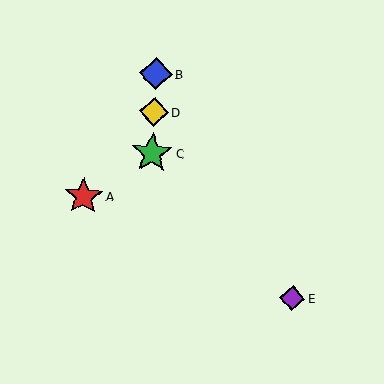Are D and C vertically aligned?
Yes, both are at x≈154.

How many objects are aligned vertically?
3 objects (B, C, D) are aligned vertically.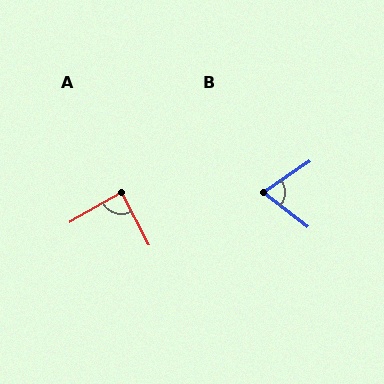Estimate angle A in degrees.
Approximately 88 degrees.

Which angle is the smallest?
B, at approximately 73 degrees.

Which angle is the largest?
A, at approximately 88 degrees.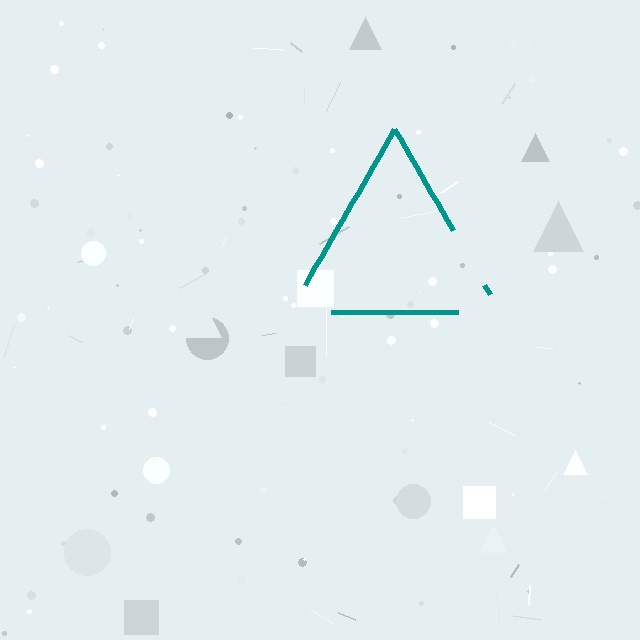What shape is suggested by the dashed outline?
The dashed outline suggests a triangle.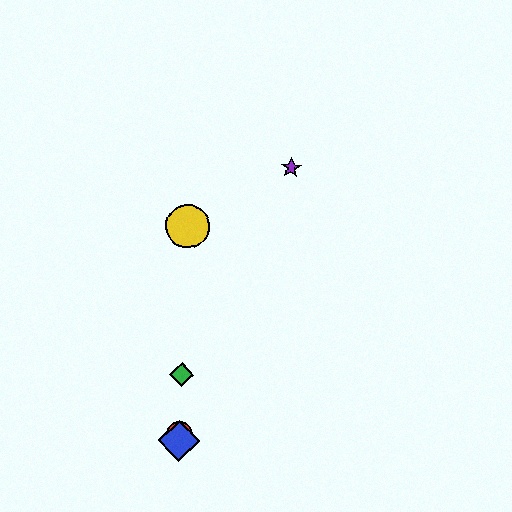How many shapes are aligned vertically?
4 shapes (the red circle, the blue diamond, the green diamond, the yellow circle) are aligned vertically.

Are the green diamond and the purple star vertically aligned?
No, the green diamond is at x≈182 and the purple star is at x≈291.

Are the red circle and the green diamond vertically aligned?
Yes, both are at x≈179.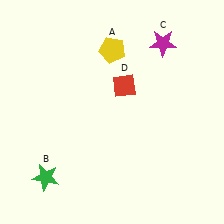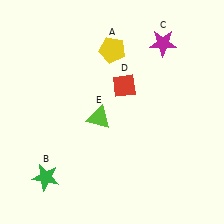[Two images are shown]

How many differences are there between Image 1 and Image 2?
There is 1 difference between the two images.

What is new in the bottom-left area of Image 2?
A lime triangle (E) was added in the bottom-left area of Image 2.